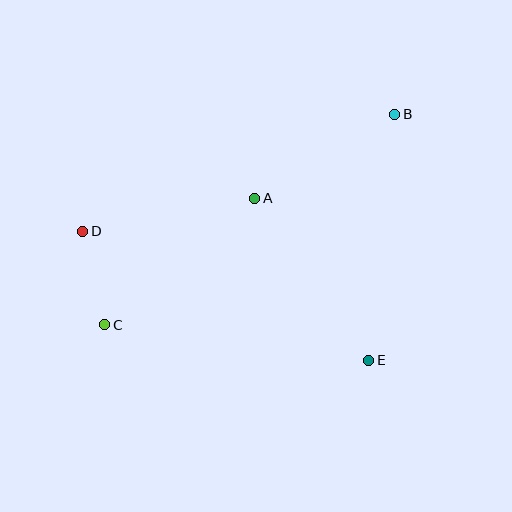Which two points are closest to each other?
Points C and D are closest to each other.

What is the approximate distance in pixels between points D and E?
The distance between D and E is approximately 314 pixels.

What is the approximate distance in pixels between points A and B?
The distance between A and B is approximately 163 pixels.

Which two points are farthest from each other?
Points B and C are farthest from each other.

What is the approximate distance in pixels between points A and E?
The distance between A and E is approximately 198 pixels.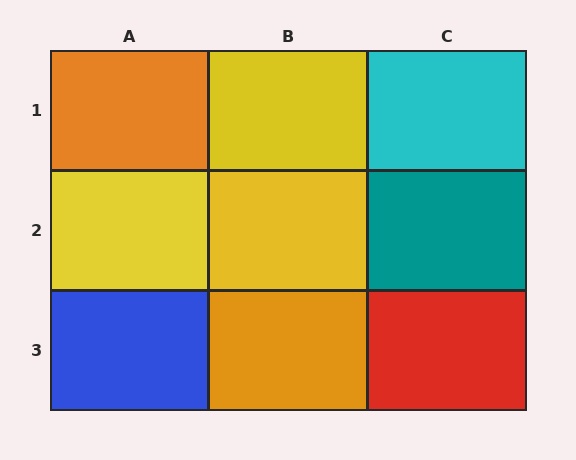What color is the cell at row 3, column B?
Orange.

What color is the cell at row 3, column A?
Blue.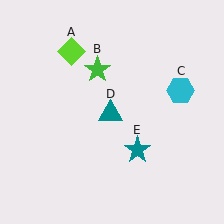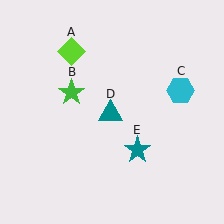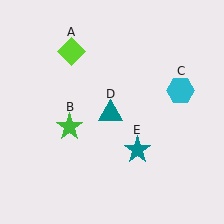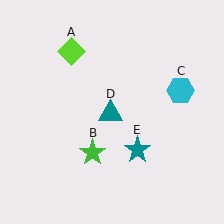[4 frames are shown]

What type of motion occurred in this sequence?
The green star (object B) rotated counterclockwise around the center of the scene.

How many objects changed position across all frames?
1 object changed position: green star (object B).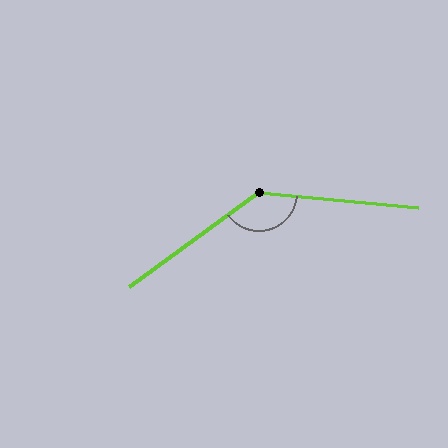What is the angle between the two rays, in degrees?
Approximately 139 degrees.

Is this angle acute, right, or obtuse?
It is obtuse.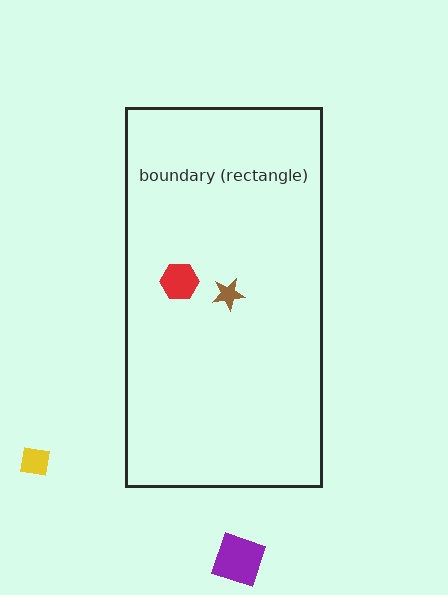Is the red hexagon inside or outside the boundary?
Inside.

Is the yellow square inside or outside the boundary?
Outside.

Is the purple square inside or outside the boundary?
Outside.